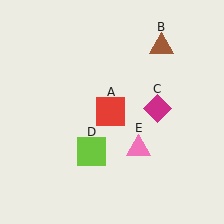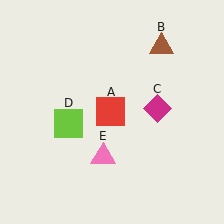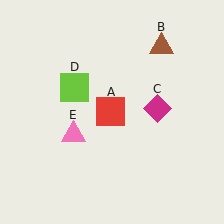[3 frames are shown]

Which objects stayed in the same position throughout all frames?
Red square (object A) and brown triangle (object B) and magenta diamond (object C) remained stationary.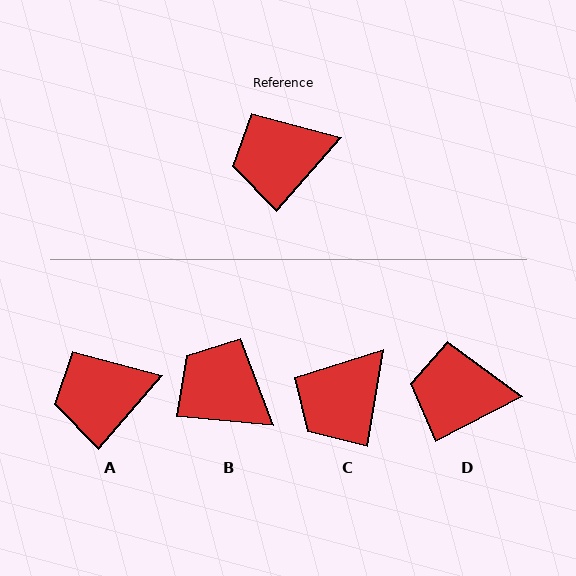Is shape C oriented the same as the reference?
No, it is off by about 32 degrees.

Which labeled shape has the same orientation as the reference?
A.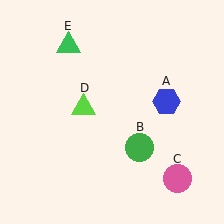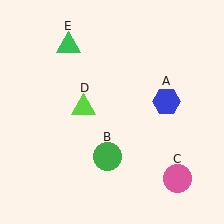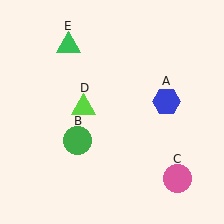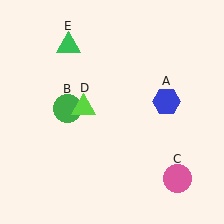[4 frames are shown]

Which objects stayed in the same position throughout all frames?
Blue hexagon (object A) and pink circle (object C) and lime triangle (object D) and green triangle (object E) remained stationary.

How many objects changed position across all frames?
1 object changed position: green circle (object B).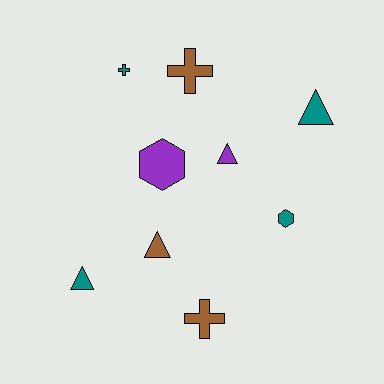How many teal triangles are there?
There are 2 teal triangles.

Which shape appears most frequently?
Triangle, with 4 objects.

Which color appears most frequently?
Teal, with 4 objects.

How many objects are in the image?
There are 9 objects.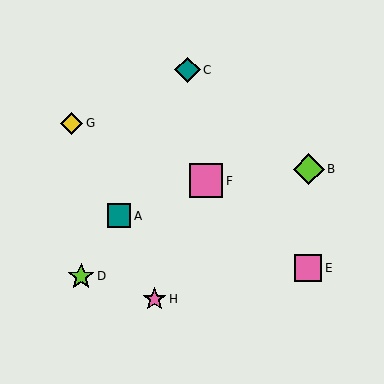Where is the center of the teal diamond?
The center of the teal diamond is at (187, 70).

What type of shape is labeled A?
Shape A is a teal square.